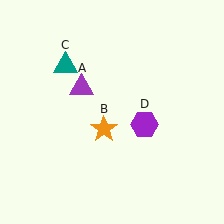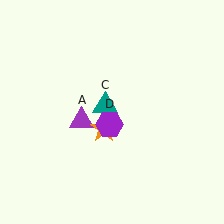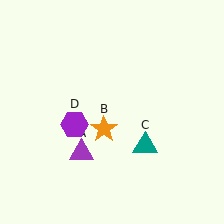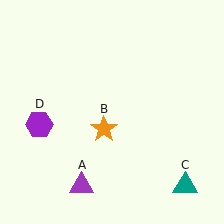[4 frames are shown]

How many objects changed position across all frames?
3 objects changed position: purple triangle (object A), teal triangle (object C), purple hexagon (object D).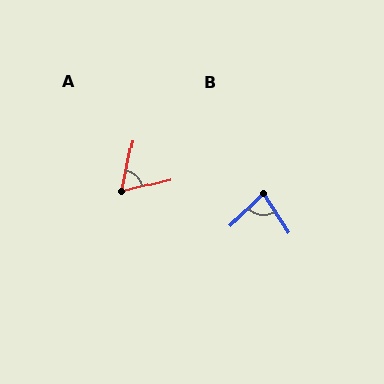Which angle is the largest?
B, at approximately 78 degrees.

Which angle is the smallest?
A, at approximately 64 degrees.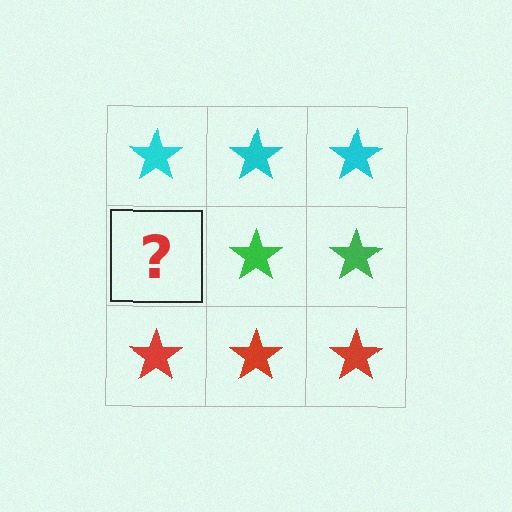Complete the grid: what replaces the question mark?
The question mark should be replaced with a green star.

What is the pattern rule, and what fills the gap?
The rule is that each row has a consistent color. The gap should be filled with a green star.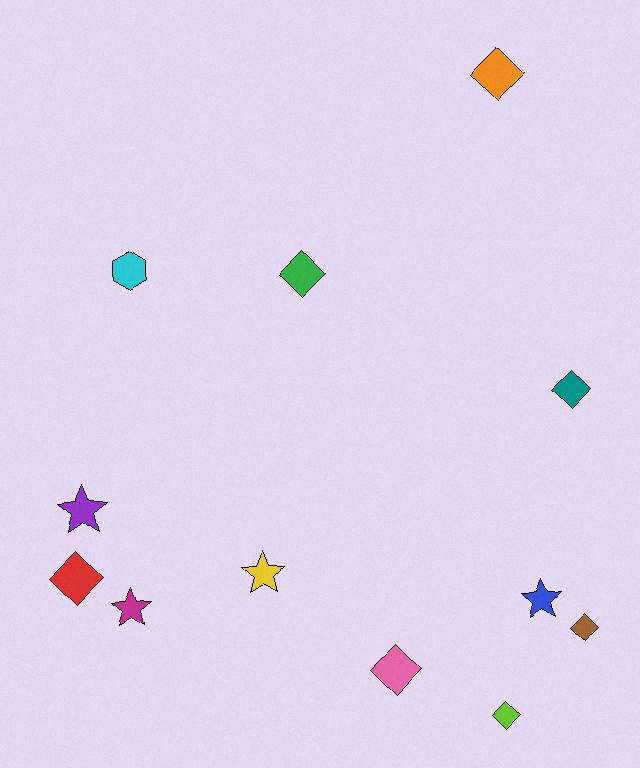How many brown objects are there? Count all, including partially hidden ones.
There is 1 brown object.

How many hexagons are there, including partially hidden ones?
There is 1 hexagon.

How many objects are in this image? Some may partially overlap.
There are 12 objects.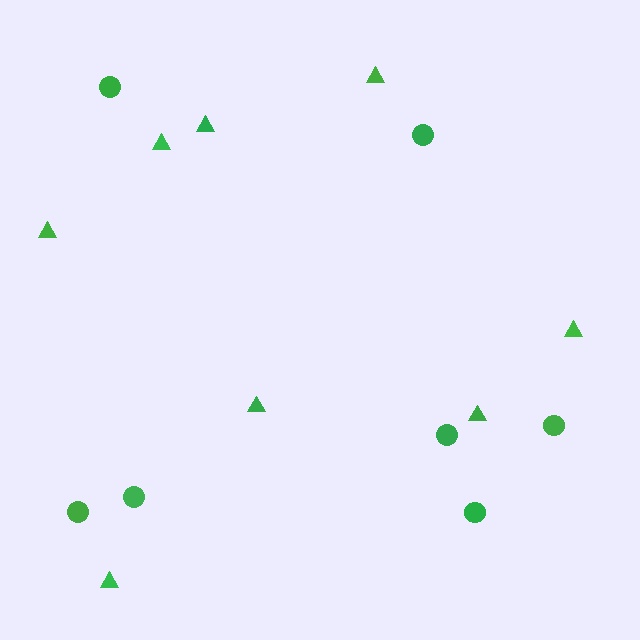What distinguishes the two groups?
There are 2 groups: one group of triangles (8) and one group of circles (7).